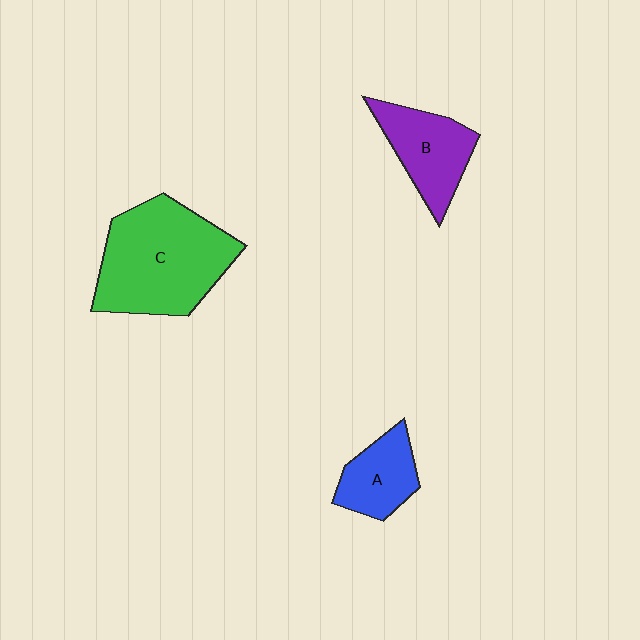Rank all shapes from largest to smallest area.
From largest to smallest: C (green), B (purple), A (blue).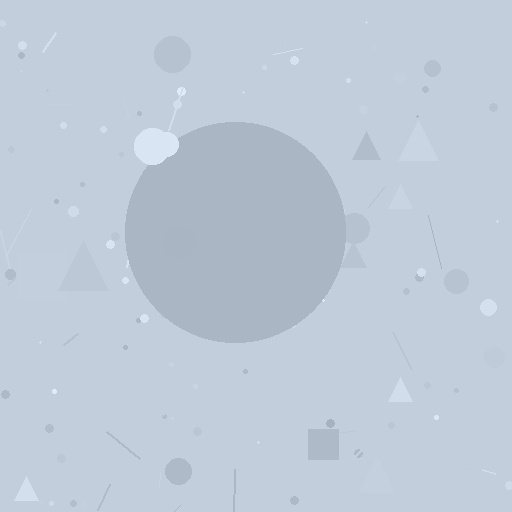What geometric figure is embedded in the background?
A circle is embedded in the background.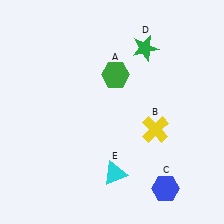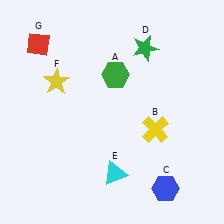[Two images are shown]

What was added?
A yellow star (F), a red diamond (G) were added in Image 2.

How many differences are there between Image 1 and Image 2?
There are 2 differences between the two images.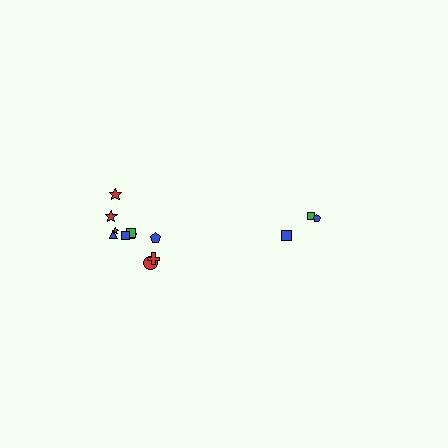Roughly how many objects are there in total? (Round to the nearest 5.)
Roughly 15 objects in total.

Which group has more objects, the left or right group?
The left group.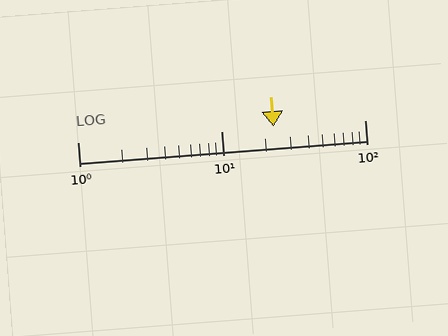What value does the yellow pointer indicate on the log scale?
The pointer indicates approximately 23.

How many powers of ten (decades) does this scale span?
The scale spans 2 decades, from 1 to 100.